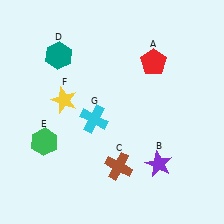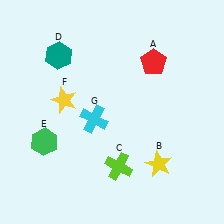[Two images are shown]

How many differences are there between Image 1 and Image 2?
There are 2 differences between the two images.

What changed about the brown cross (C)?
In Image 1, C is brown. In Image 2, it changed to lime.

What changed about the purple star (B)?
In Image 1, B is purple. In Image 2, it changed to yellow.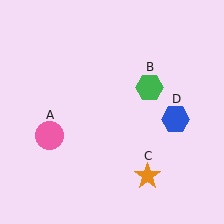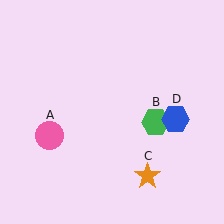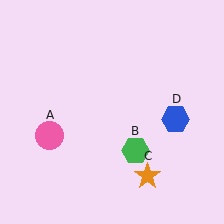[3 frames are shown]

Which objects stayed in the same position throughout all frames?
Pink circle (object A) and orange star (object C) and blue hexagon (object D) remained stationary.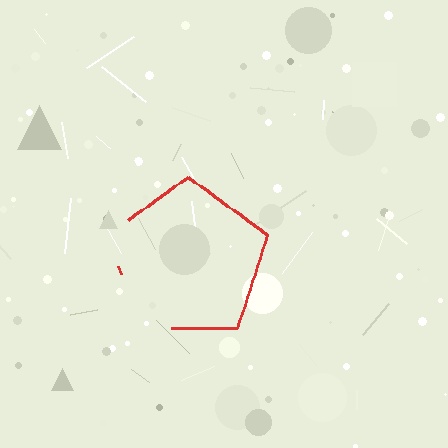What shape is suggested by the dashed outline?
The dashed outline suggests a pentagon.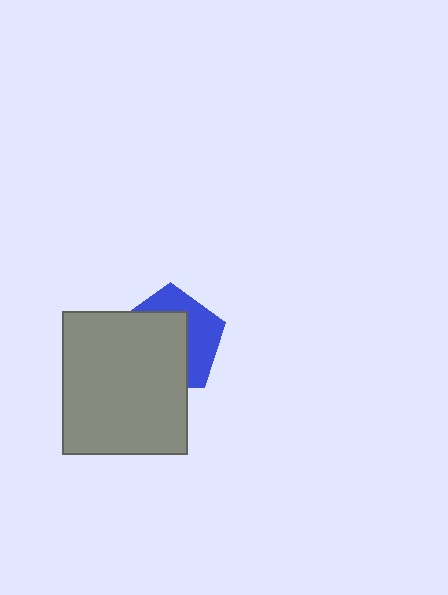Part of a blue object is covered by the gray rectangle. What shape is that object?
It is a pentagon.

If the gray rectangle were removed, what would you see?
You would see the complete blue pentagon.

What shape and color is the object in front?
The object in front is a gray rectangle.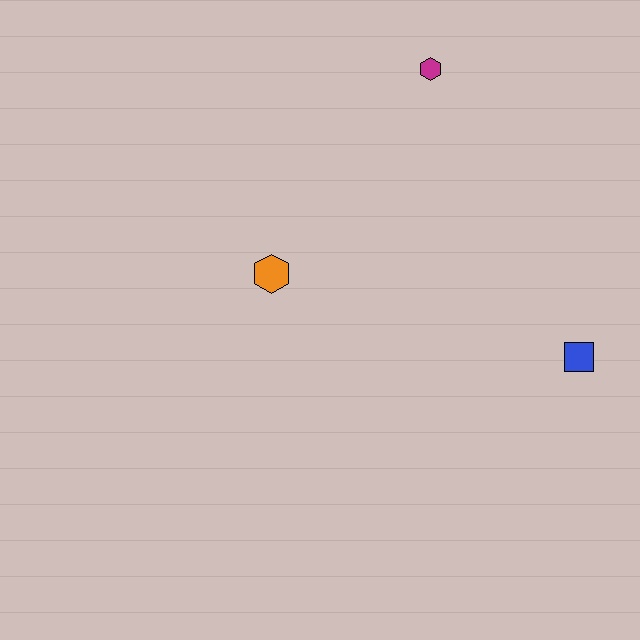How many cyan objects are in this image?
There are no cyan objects.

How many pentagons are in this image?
There are no pentagons.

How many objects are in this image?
There are 3 objects.